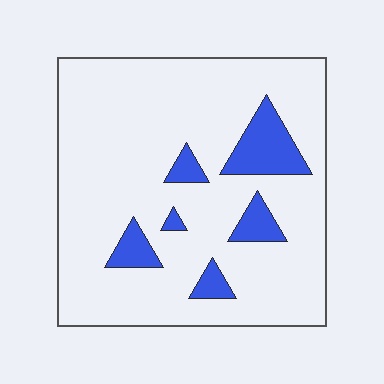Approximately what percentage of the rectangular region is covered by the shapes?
Approximately 15%.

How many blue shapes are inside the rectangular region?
6.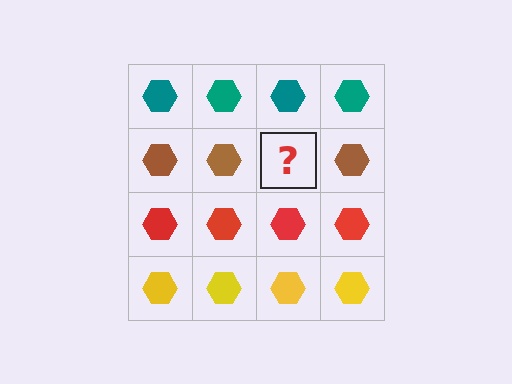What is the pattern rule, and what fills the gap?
The rule is that each row has a consistent color. The gap should be filled with a brown hexagon.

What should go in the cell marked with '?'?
The missing cell should contain a brown hexagon.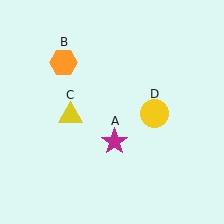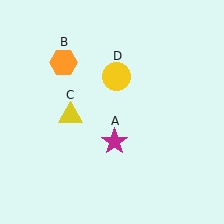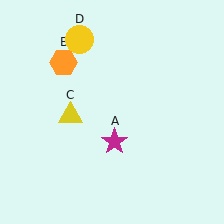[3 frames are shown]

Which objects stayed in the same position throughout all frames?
Magenta star (object A) and orange hexagon (object B) and yellow triangle (object C) remained stationary.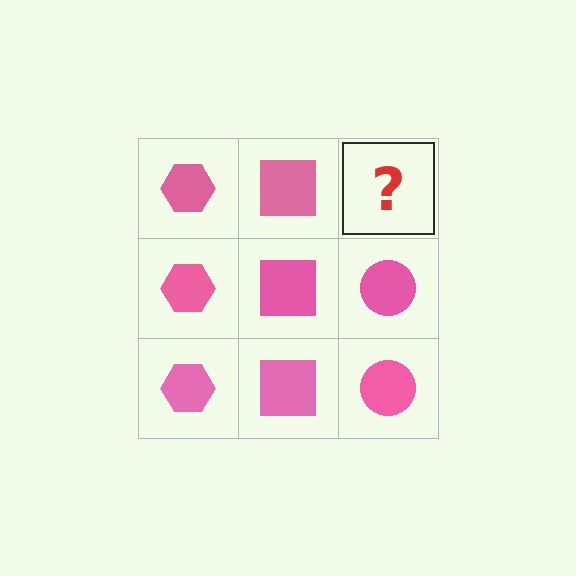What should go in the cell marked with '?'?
The missing cell should contain a pink circle.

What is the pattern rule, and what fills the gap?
The rule is that each column has a consistent shape. The gap should be filled with a pink circle.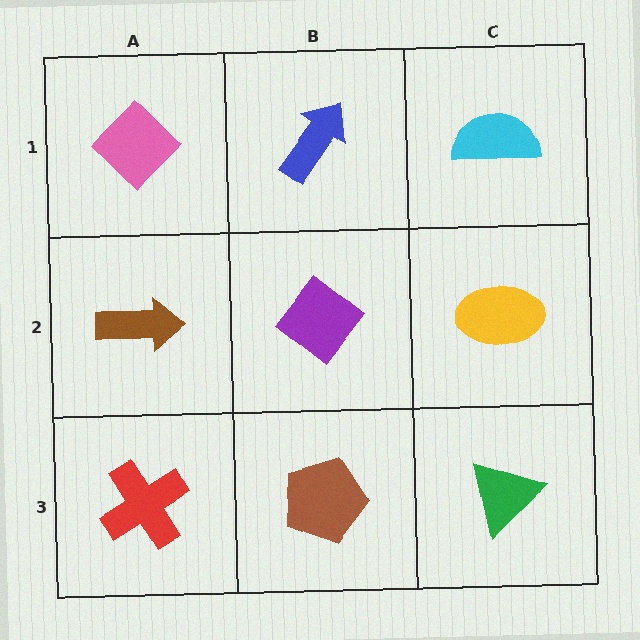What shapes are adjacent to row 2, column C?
A cyan semicircle (row 1, column C), a green triangle (row 3, column C), a purple diamond (row 2, column B).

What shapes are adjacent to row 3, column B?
A purple diamond (row 2, column B), a red cross (row 3, column A), a green triangle (row 3, column C).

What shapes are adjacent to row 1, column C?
A yellow ellipse (row 2, column C), a blue arrow (row 1, column B).